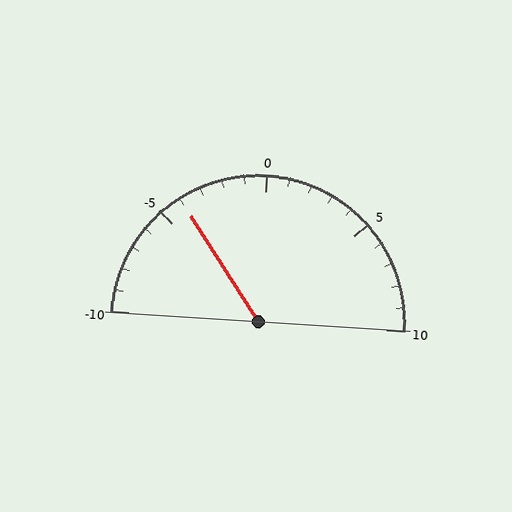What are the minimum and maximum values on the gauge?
The gauge ranges from -10 to 10.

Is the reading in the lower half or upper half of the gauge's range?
The reading is in the lower half of the range (-10 to 10).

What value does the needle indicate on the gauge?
The needle indicates approximately -4.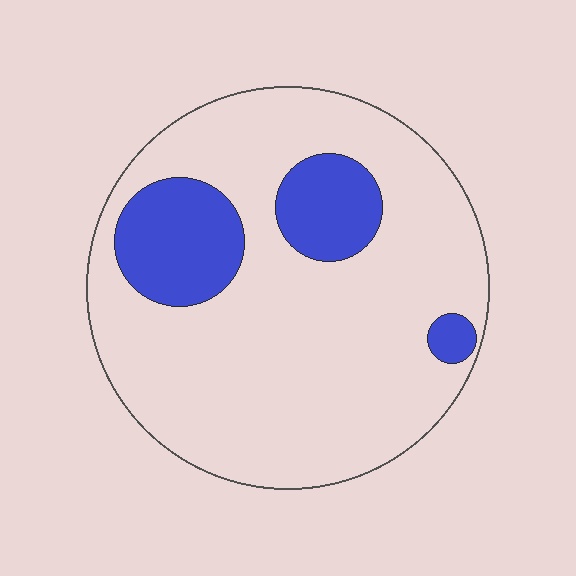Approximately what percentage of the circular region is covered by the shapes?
Approximately 20%.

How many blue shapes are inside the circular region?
3.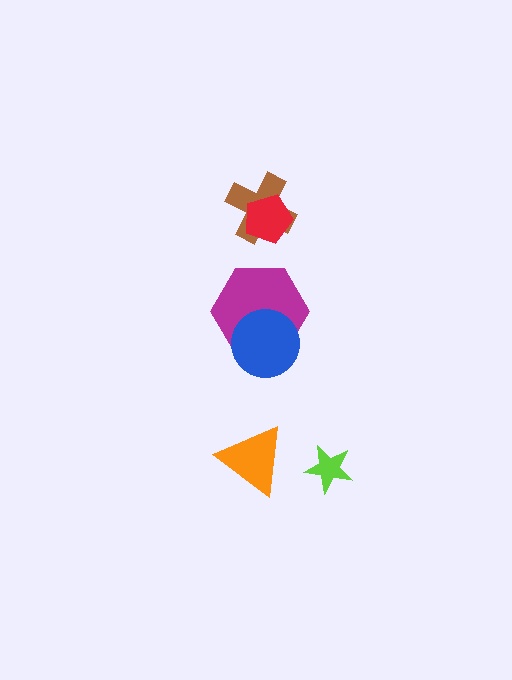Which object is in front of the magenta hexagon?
The blue circle is in front of the magenta hexagon.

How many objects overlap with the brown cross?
1 object overlaps with the brown cross.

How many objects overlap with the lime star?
0 objects overlap with the lime star.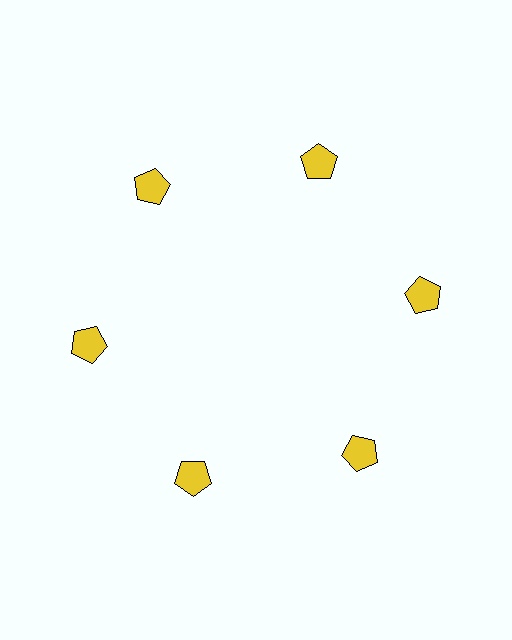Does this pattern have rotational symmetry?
Yes, this pattern has 6-fold rotational symmetry. It looks the same after rotating 60 degrees around the center.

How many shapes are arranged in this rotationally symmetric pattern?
There are 6 shapes, arranged in 6 groups of 1.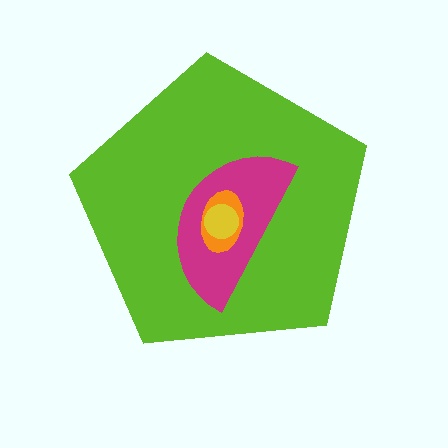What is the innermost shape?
The yellow circle.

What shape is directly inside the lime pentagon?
The magenta semicircle.